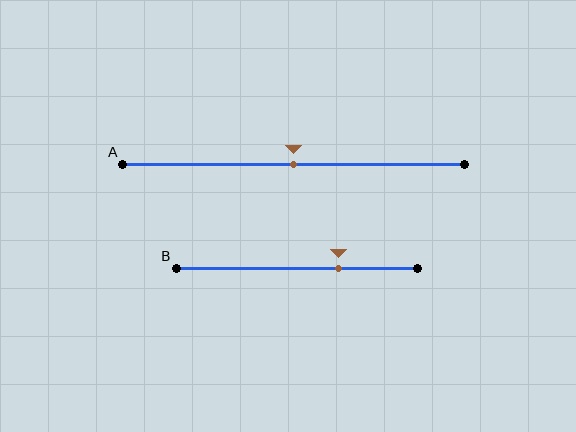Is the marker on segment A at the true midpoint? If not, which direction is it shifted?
Yes, the marker on segment A is at the true midpoint.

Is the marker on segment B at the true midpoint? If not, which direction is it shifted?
No, the marker on segment B is shifted to the right by about 17% of the segment length.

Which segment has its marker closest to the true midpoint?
Segment A has its marker closest to the true midpoint.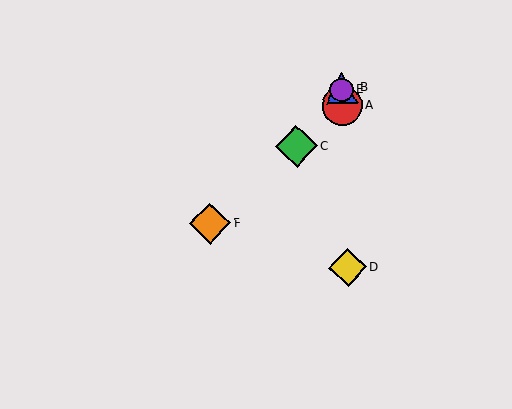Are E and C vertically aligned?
No, E is at x≈342 and C is at x≈296.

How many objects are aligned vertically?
4 objects (A, B, D, E) are aligned vertically.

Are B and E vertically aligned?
Yes, both are at x≈342.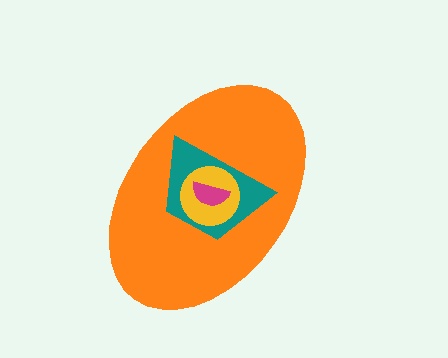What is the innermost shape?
The magenta semicircle.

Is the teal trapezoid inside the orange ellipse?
Yes.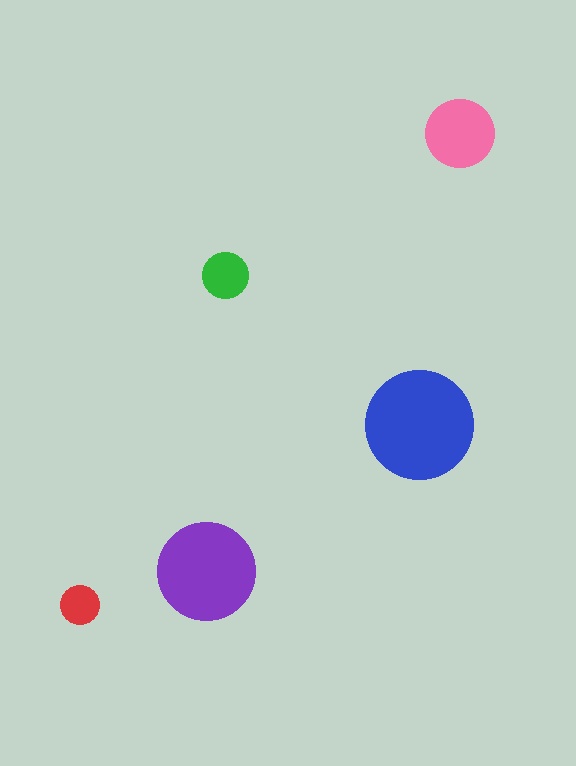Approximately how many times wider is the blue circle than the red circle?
About 3 times wider.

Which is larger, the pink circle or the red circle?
The pink one.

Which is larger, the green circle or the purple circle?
The purple one.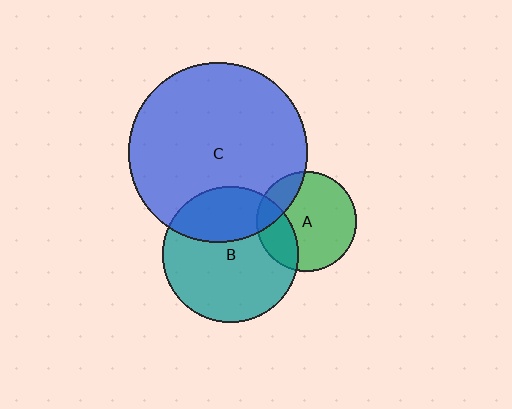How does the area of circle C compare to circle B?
Approximately 1.7 times.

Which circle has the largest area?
Circle C (blue).